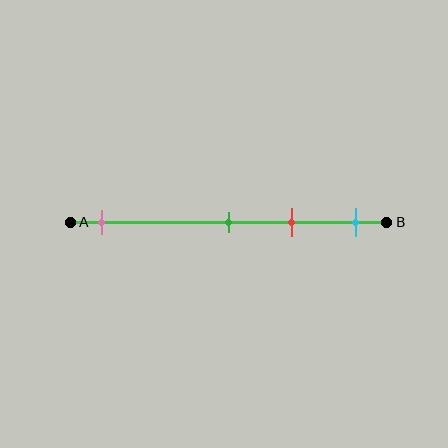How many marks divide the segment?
There are 4 marks dividing the segment.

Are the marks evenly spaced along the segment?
No, the marks are not evenly spaced.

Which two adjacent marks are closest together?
The green and red marks are the closest adjacent pair.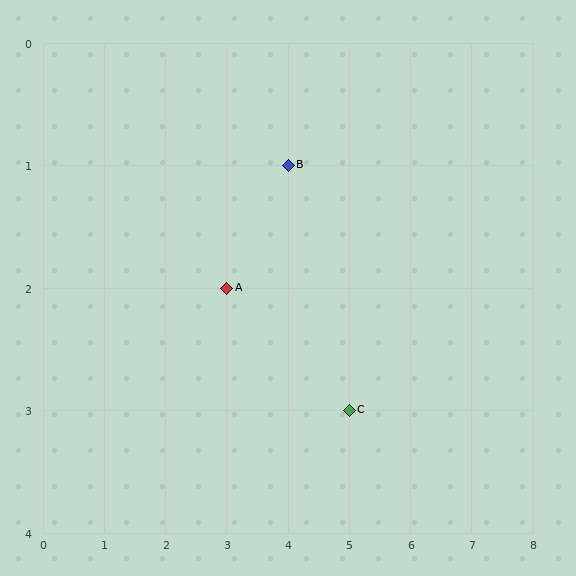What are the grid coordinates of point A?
Point A is at grid coordinates (3, 2).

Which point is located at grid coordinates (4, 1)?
Point B is at (4, 1).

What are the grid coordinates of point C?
Point C is at grid coordinates (5, 3).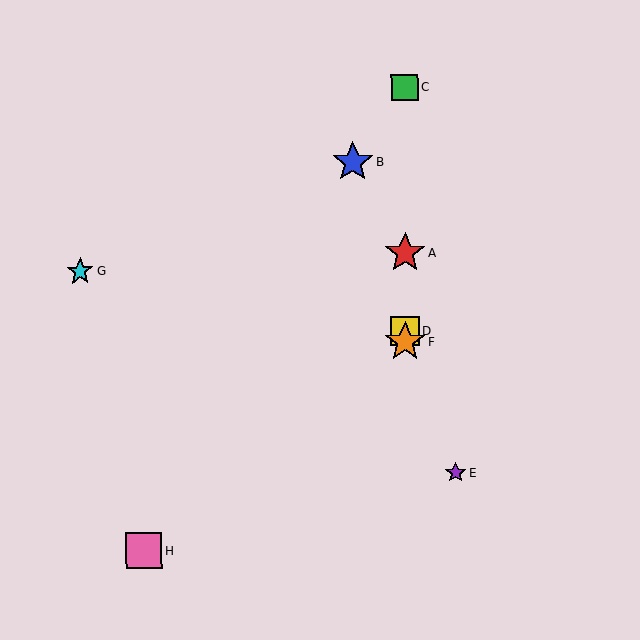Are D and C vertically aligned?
Yes, both are at x≈405.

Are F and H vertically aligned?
No, F is at x≈405 and H is at x≈144.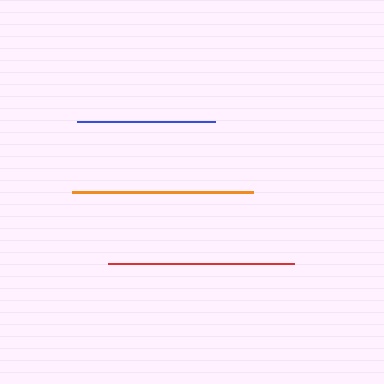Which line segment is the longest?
The red line is the longest at approximately 186 pixels.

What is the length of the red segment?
The red segment is approximately 186 pixels long.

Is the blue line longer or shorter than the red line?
The red line is longer than the blue line.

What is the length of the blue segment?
The blue segment is approximately 138 pixels long.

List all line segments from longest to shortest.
From longest to shortest: red, orange, blue.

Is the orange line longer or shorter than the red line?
The red line is longer than the orange line.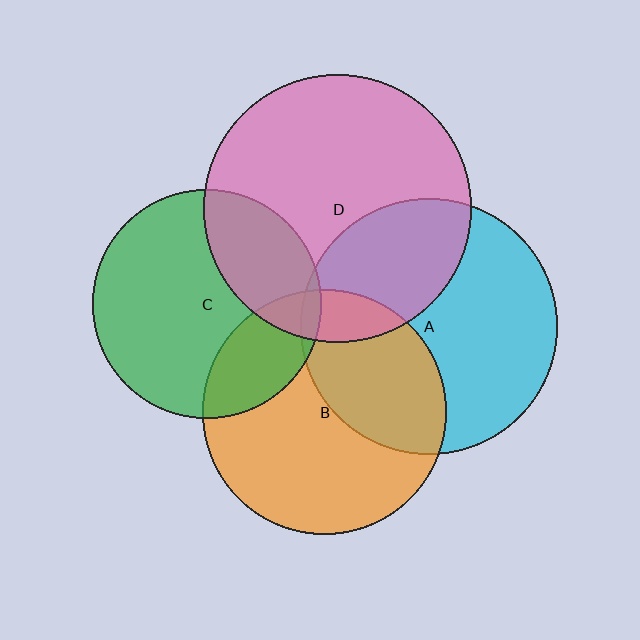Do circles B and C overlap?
Yes.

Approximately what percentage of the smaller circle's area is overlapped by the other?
Approximately 25%.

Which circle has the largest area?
Circle D (pink).